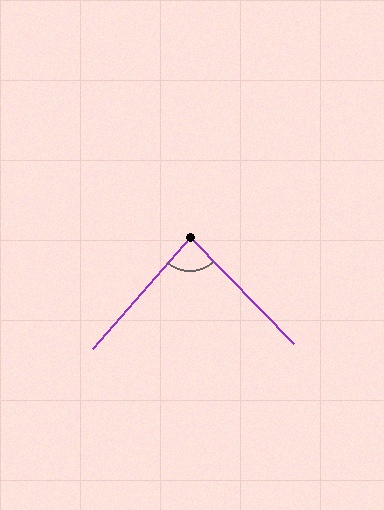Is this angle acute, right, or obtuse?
It is approximately a right angle.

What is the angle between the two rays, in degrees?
Approximately 85 degrees.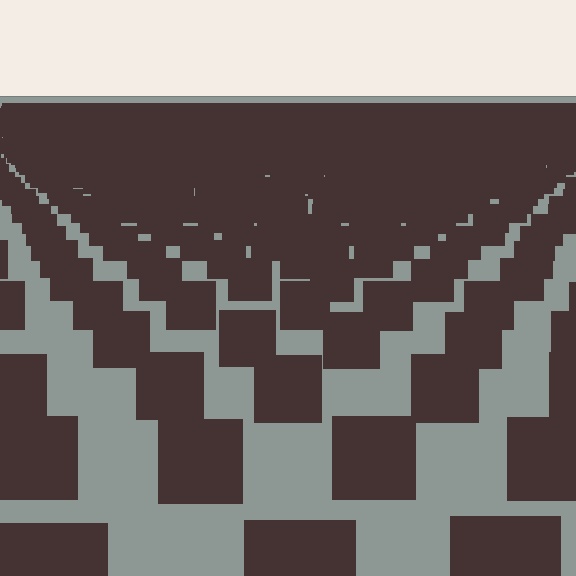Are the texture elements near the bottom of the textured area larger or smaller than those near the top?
Larger. Near the bottom, elements are closer to the viewer and appear at a bigger on-screen size.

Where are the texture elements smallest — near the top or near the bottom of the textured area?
Near the top.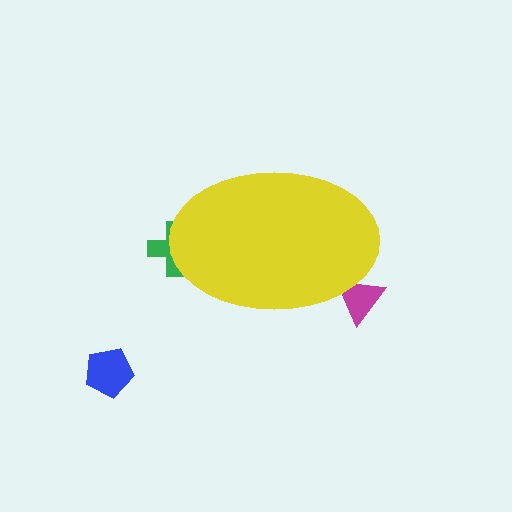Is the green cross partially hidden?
Yes, the green cross is partially hidden behind the yellow ellipse.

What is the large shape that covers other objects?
A yellow ellipse.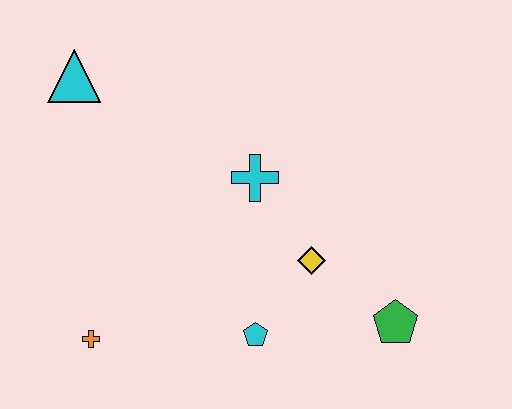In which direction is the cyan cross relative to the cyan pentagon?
The cyan cross is above the cyan pentagon.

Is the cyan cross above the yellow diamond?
Yes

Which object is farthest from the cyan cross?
The orange cross is farthest from the cyan cross.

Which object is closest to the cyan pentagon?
The yellow diamond is closest to the cyan pentagon.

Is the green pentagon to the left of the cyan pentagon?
No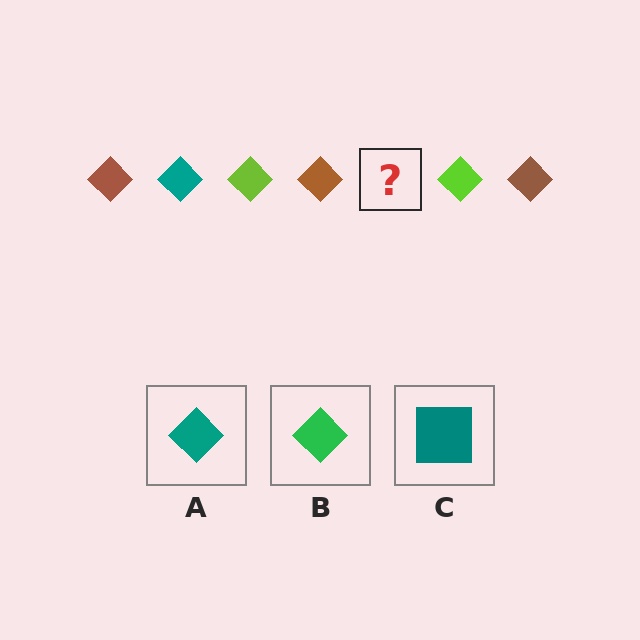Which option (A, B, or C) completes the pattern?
A.